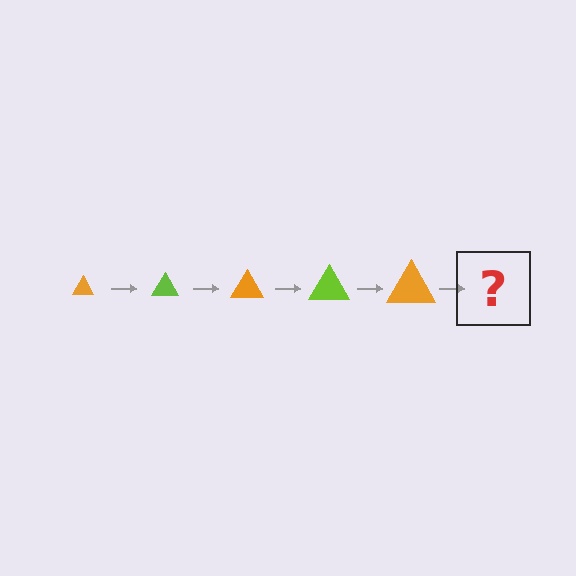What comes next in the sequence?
The next element should be a lime triangle, larger than the previous one.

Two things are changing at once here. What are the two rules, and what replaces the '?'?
The two rules are that the triangle grows larger each step and the color cycles through orange and lime. The '?' should be a lime triangle, larger than the previous one.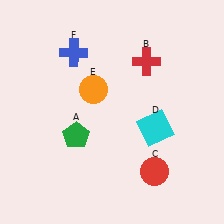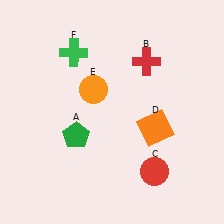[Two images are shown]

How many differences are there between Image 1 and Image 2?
There are 2 differences between the two images.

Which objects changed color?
D changed from cyan to orange. F changed from blue to green.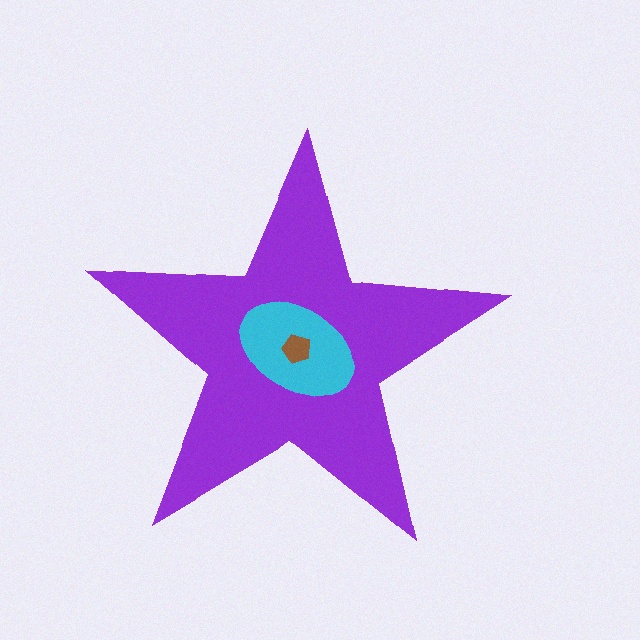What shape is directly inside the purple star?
The cyan ellipse.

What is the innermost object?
The brown pentagon.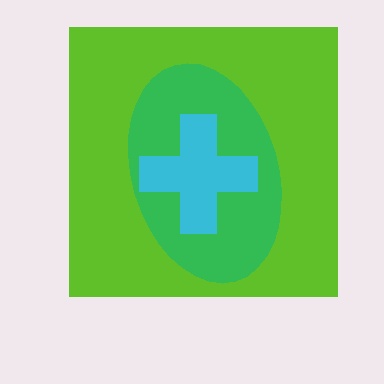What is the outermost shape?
The lime square.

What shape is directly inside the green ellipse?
The cyan cross.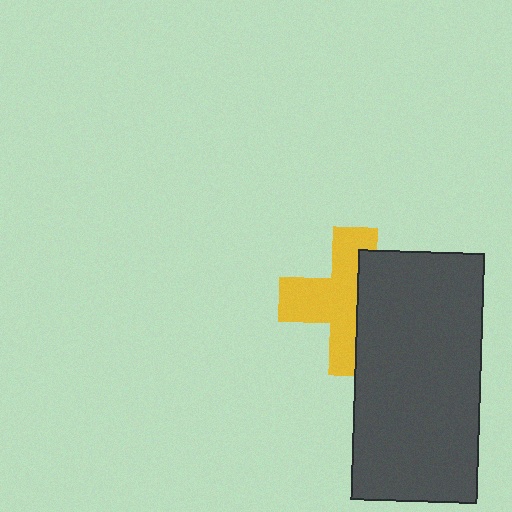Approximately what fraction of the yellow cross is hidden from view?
Roughly 42% of the yellow cross is hidden behind the dark gray rectangle.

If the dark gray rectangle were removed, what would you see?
You would see the complete yellow cross.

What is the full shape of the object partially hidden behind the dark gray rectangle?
The partially hidden object is a yellow cross.